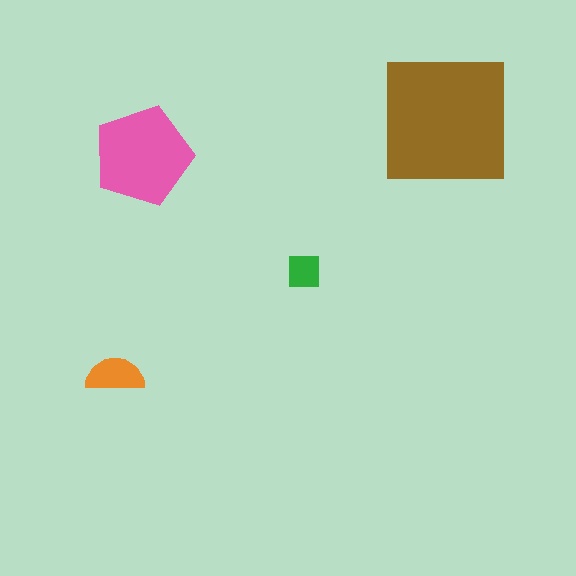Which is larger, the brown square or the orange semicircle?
The brown square.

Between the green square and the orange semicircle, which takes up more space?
The orange semicircle.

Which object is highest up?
The brown square is topmost.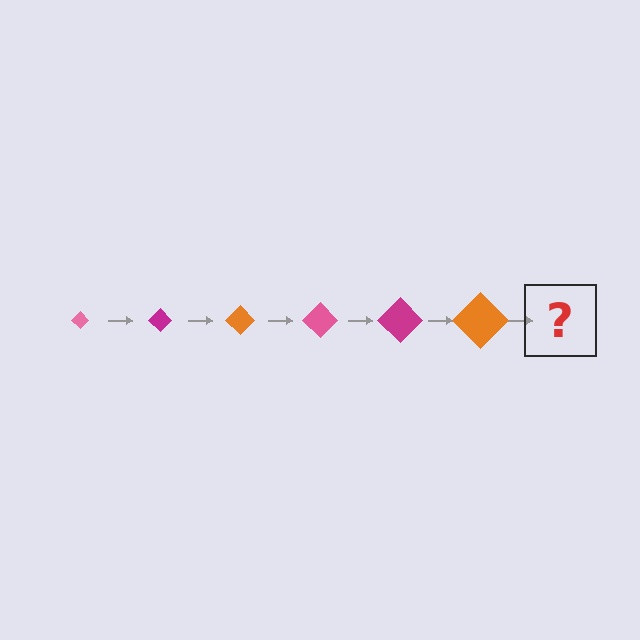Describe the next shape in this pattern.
It should be a pink diamond, larger than the previous one.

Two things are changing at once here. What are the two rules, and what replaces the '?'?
The two rules are that the diamond grows larger each step and the color cycles through pink, magenta, and orange. The '?' should be a pink diamond, larger than the previous one.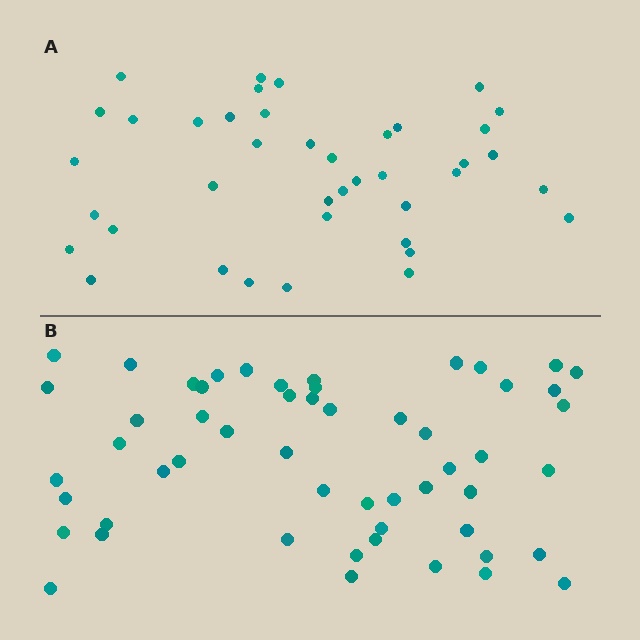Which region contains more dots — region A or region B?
Region B (the bottom region) has more dots.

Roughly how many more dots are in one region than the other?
Region B has approximately 15 more dots than region A.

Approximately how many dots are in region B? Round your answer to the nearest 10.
About 50 dots. (The exact count is 54, which rounds to 50.)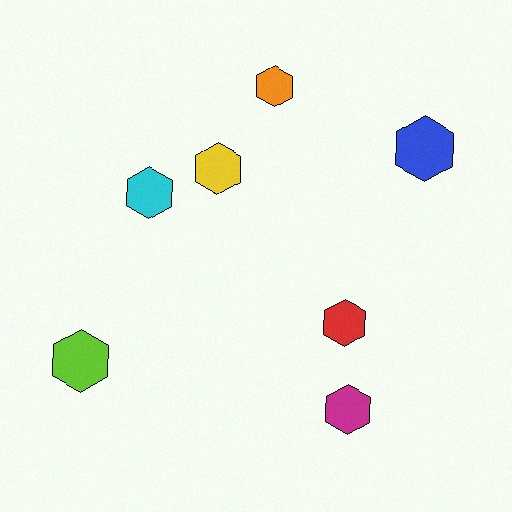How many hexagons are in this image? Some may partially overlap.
There are 7 hexagons.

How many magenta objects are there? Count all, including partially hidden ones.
There is 1 magenta object.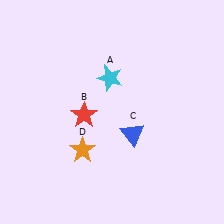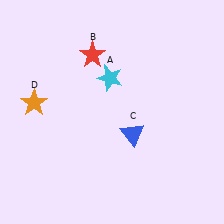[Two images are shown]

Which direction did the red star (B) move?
The red star (B) moved up.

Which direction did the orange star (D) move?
The orange star (D) moved left.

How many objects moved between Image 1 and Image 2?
2 objects moved between the two images.